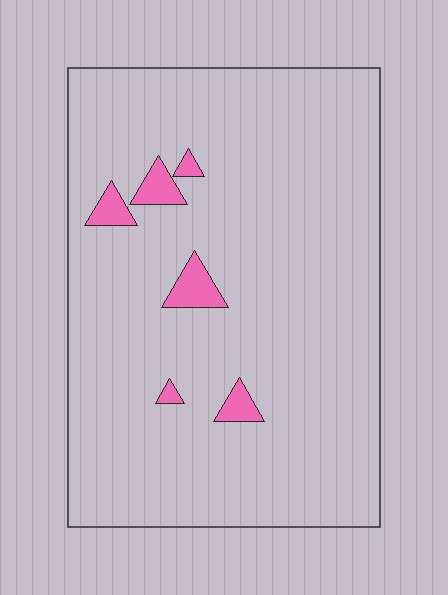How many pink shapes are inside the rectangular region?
6.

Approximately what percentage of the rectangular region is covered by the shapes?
Approximately 5%.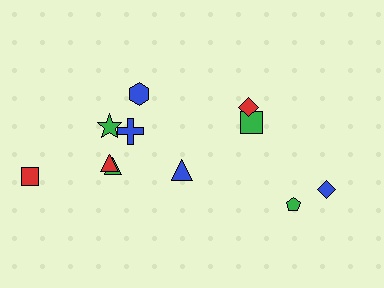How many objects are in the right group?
There are 4 objects.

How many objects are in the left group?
There are 7 objects.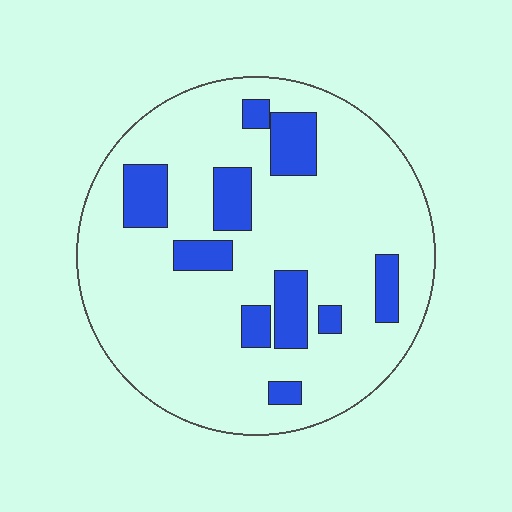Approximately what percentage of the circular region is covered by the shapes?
Approximately 20%.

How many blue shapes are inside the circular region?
10.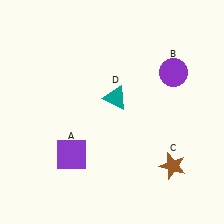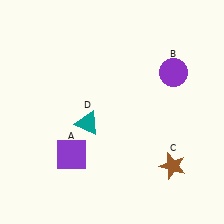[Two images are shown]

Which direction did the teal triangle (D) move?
The teal triangle (D) moved left.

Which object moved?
The teal triangle (D) moved left.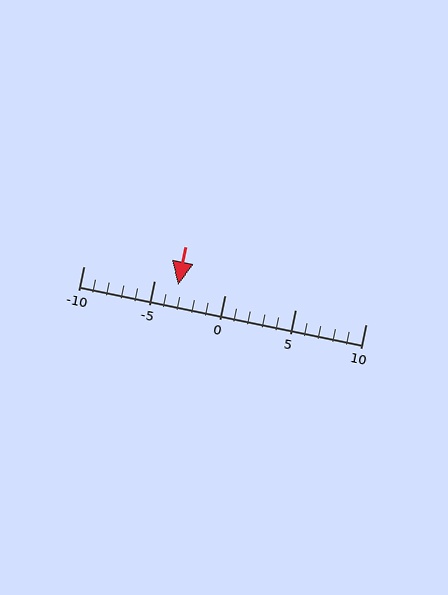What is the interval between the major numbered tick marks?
The major tick marks are spaced 5 units apart.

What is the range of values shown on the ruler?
The ruler shows values from -10 to 10.